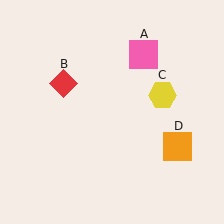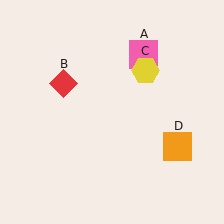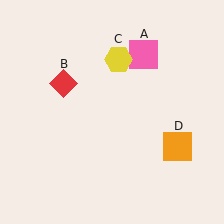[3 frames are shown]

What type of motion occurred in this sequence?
The yellow hexagon (object C) rotated counterclockwise around the center of the scene.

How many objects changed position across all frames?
1 object changed position: yellow hexagon (object C).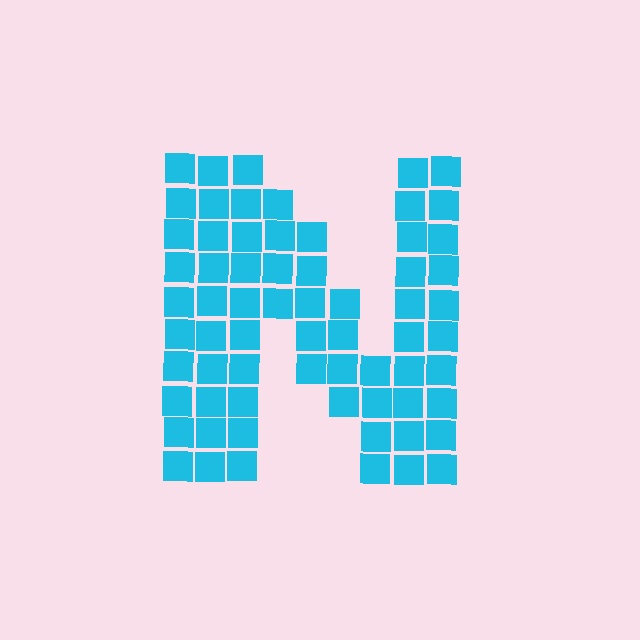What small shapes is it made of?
It is made of small squares.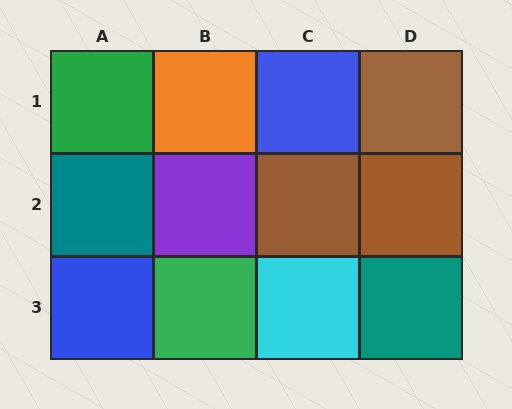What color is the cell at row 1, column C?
Blue.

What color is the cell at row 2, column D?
Brown.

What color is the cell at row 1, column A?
Green.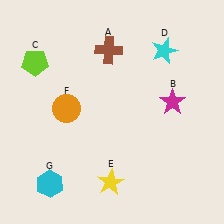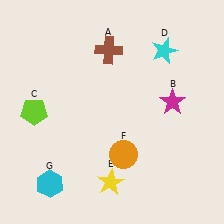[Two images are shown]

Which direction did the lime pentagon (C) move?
The lime pentagon (C) moved down.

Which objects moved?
The objects that moved are: the lime pentagon (C), the orange circle (F).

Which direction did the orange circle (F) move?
The orange circle (F) moved right.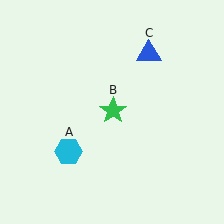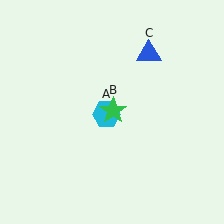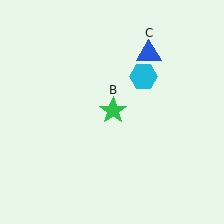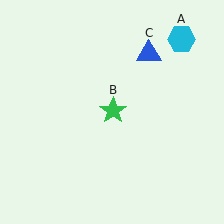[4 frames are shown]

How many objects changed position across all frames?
1 object changed position: cyan hexagon (object A).